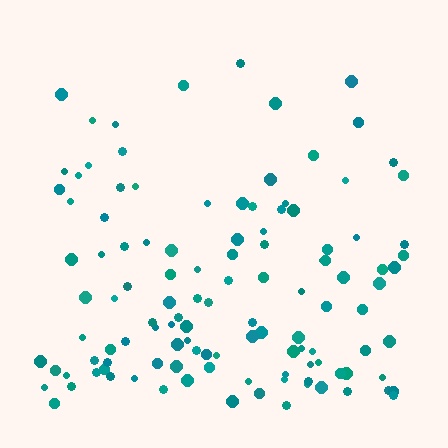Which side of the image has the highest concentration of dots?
The bottom.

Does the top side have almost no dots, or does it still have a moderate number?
Still a moderate number, just noticeably fewer than the bottom.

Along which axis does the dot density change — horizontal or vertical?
Vertical.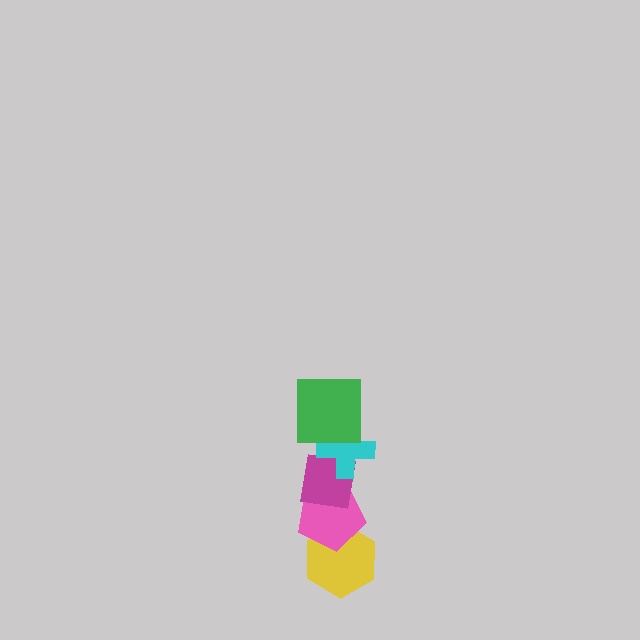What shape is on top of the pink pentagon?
The magenta square is on top of the pink pentagon.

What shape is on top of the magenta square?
The cyan cross is on top of the magenta square.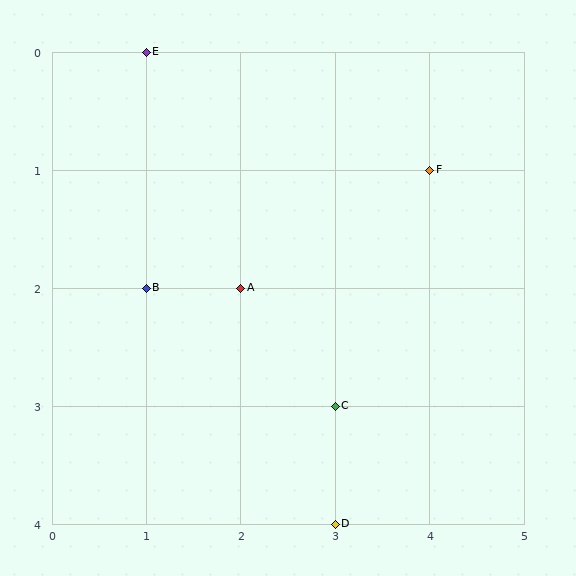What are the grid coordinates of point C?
Point C is at grid coordinates (3, 3).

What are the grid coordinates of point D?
Point D is at grid coordinates (3, 4).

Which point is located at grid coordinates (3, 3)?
Point C is at (3, 3).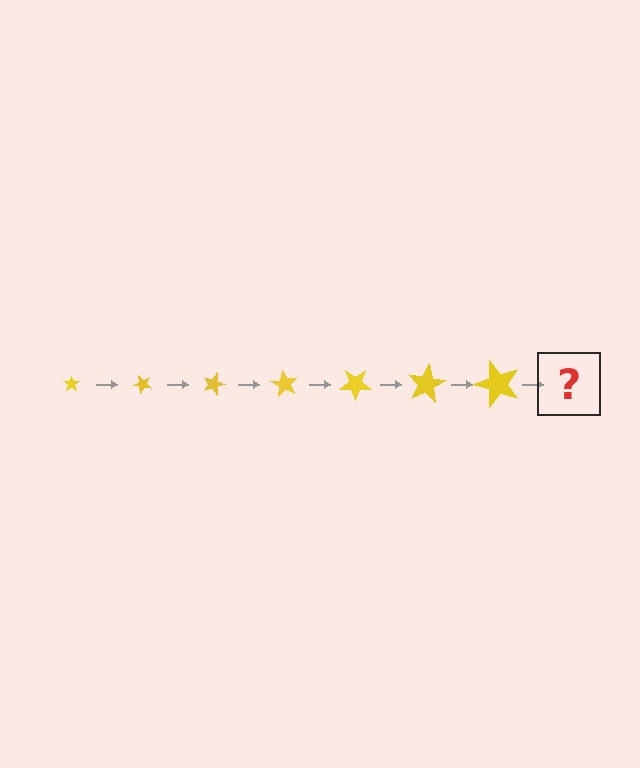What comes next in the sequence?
The next element should be a star, larger than the previous one and rotated 315 degrees from the start.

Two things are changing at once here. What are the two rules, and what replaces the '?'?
The two rules are that the star grows larger each step and it rotates 45 degrees each step. The '?' should be a star, larger than the previous one and rotated 315 degrees from the start.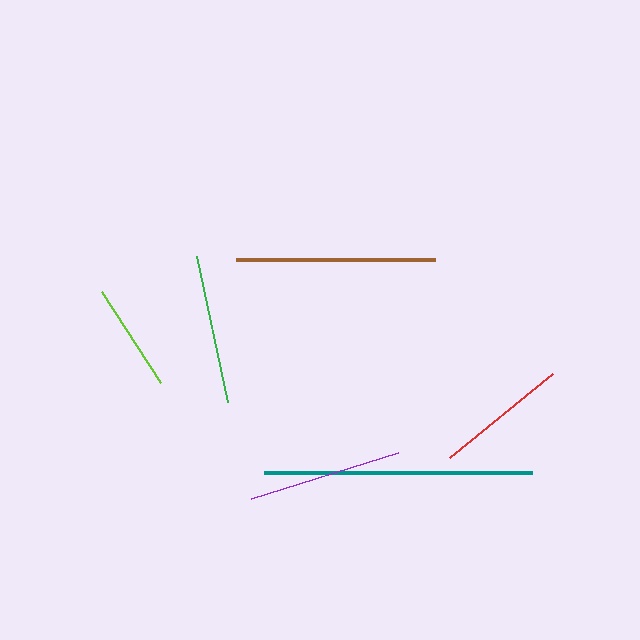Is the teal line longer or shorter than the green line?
The teal line is longer than the green line.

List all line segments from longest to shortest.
From longest to shortest: teal, brown, purple, green, red, lime.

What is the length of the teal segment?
The teal segment is approximately 268 pixels long.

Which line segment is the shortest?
The lime line is the shortest at approximately 109 pixels.